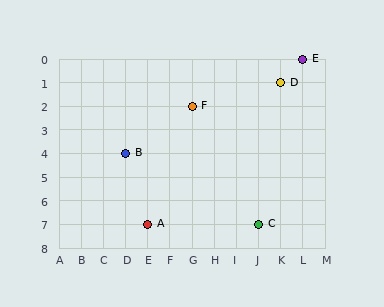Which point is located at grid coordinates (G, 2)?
Point F is at (G, 2).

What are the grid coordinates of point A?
Point A is at grid coordinates (E, 7).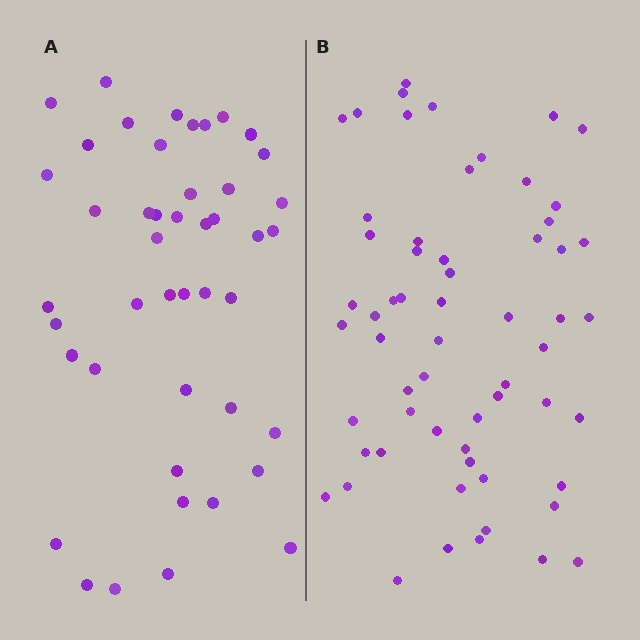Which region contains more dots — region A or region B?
Region B (the right region) has more dots.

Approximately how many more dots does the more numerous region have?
Region B has approximately 15 more dots than region A.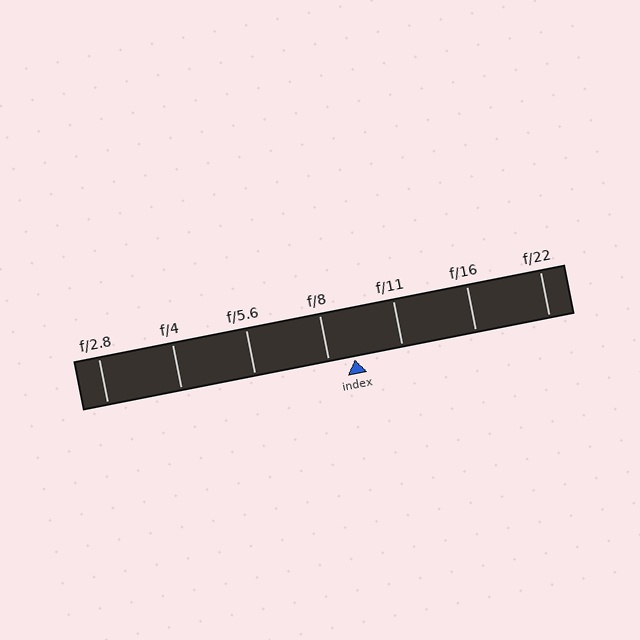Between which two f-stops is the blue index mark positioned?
The index mark is between f/8 and f/11.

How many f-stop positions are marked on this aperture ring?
There are 7 f-stop positions marked.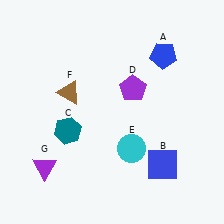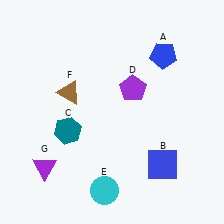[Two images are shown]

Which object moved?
The cyan circle (E) moved down.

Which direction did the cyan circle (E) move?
The cyan circle (E) moved down.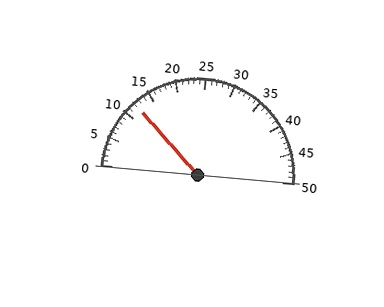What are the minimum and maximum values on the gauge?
The gauge ranges from 0 to 50.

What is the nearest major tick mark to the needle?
The nearest major tick mark is 10.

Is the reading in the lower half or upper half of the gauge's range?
The reading is in the lower half of the range (0 to 50).